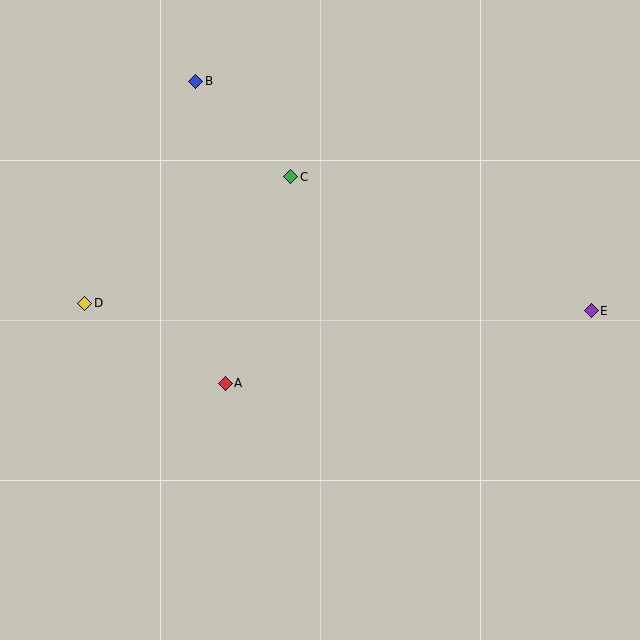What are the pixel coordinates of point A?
Point A is at (225, 383).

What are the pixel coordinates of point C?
Point C is at (291, 177).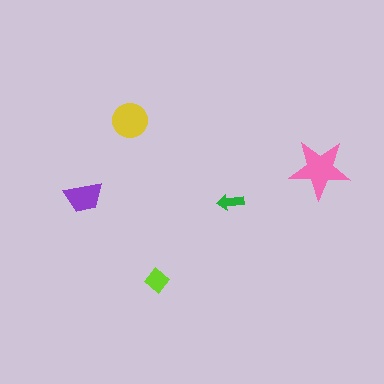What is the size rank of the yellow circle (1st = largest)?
2nd.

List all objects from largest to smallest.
The pink star, the yellow circle, the purple trapezoid, the lime diamond, the green arrow.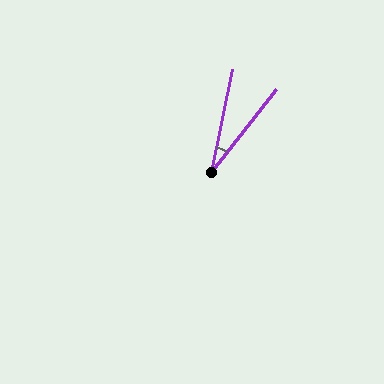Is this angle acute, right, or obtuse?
It is acute.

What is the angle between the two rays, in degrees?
Approximately 26 degrees.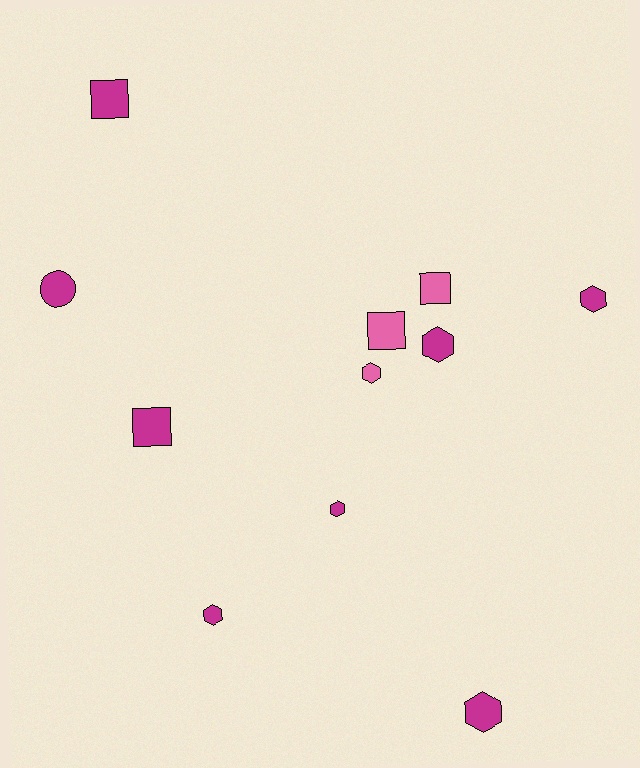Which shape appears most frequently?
Hexagon, with 6 objects.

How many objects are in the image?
There are 11 objects.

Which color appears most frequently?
Magenta, with 8 objects.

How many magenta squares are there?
There are 2 magenta squares.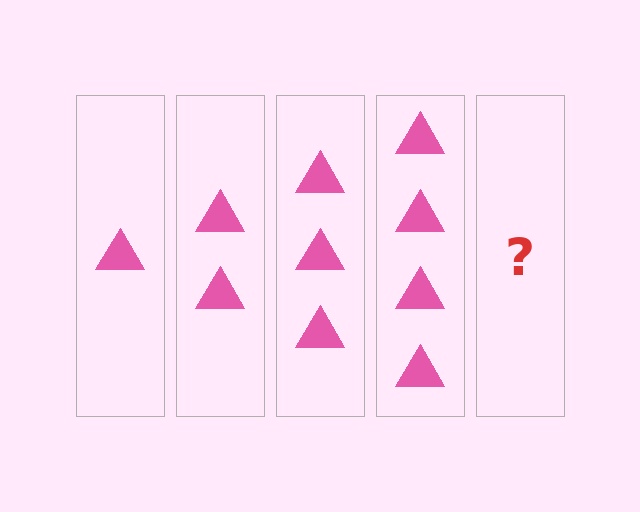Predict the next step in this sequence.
The next step is 5 triangles.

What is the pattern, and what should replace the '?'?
The pattern is that each step adds one more triangle. The '?' should be 5 triangles.